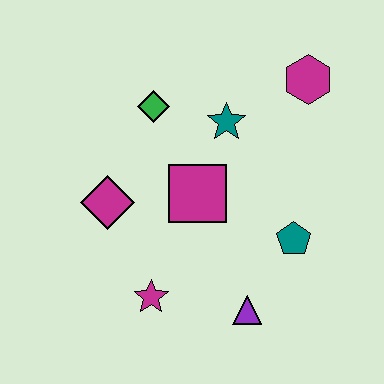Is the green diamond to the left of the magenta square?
Yes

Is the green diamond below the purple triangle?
No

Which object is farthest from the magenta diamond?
The magenta hexagon is farthest from the magenta diamond.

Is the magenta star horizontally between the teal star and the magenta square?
No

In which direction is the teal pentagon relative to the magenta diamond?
The teal pentagon is to the right of the magenta diamond.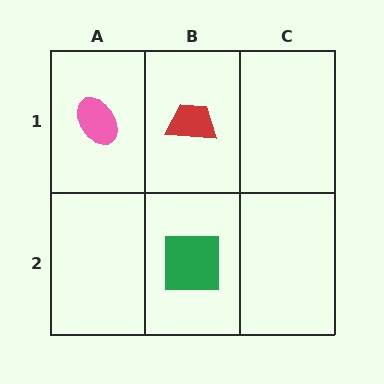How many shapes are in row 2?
1 shape.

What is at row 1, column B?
A red trapezoid.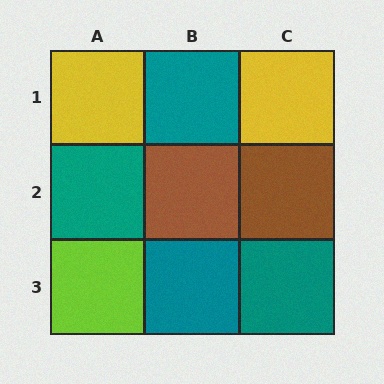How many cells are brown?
2 cells are brown.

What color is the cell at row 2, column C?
Brown.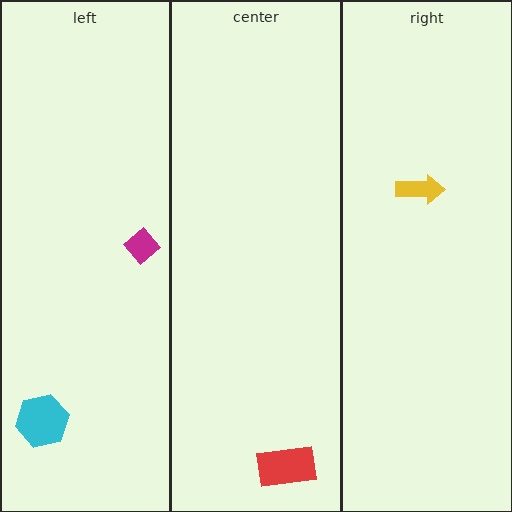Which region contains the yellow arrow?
The right region.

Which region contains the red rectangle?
The center region.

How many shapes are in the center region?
1.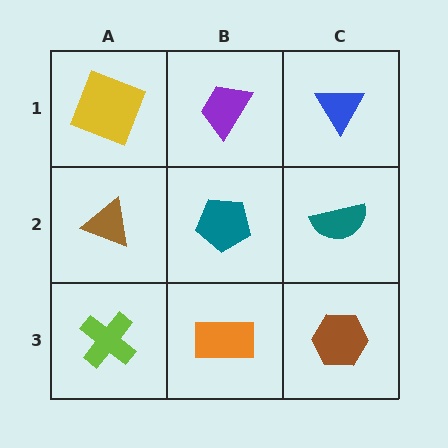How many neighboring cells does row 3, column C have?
2.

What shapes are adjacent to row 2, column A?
A yellow square (row 1, column A), a lime cross (row 3, column A), a teal pentagon (row 2, column B).